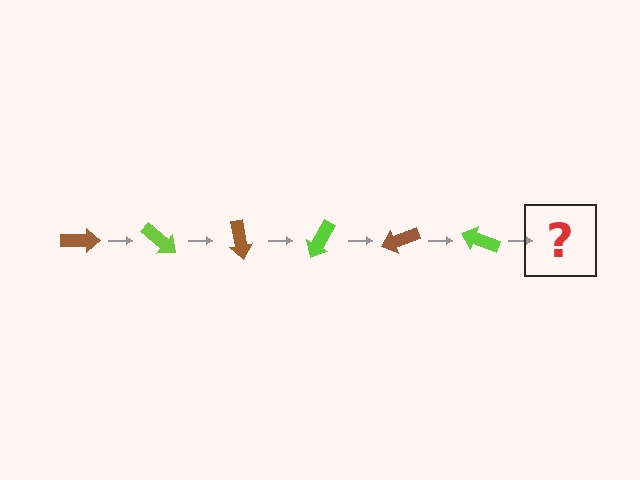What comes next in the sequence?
The next element should be a brown arrow, rotated 240 degrees from the start.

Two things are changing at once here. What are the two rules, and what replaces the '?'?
The two rules are that it rotates 40 degrees each step and the color cycles through brown and lime. The '?' should be a brown arrow, rotated 240 degrees from the start.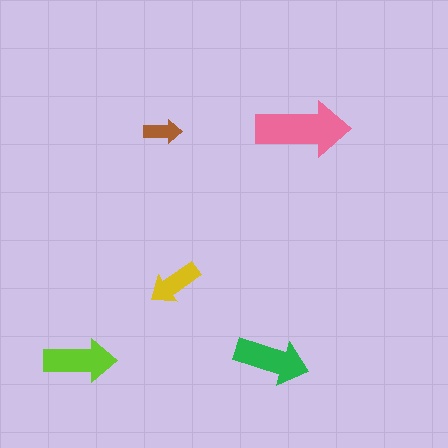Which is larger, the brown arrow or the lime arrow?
The lime one.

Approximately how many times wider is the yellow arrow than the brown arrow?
About 1.5 times wider.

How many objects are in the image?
There are 5 objects in the image.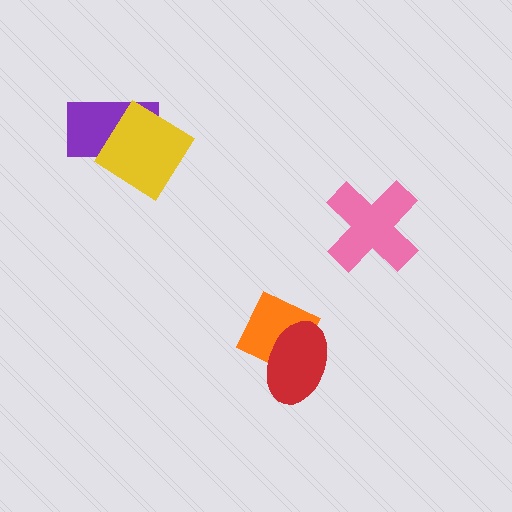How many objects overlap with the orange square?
1 object overlaps with the orange square.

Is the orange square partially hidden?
Yes, it is partially covered by another shape.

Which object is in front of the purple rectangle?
The yellow diamond is in front of the purple rectangle.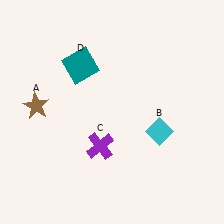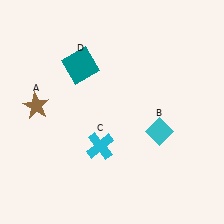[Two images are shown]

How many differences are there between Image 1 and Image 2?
There is 1 difference between the two images.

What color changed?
The cross (C) changed from purple in Image 1 to cyan in Image 2.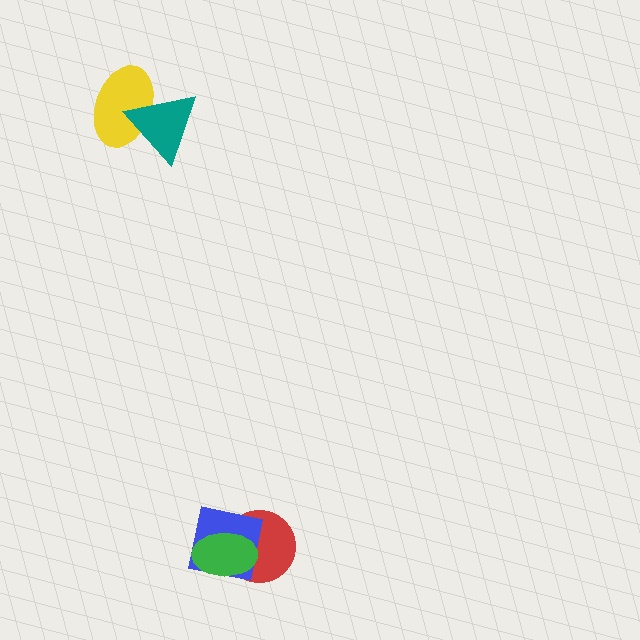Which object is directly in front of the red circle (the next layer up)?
The blue square is directly in front of the red circle.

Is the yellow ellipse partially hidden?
Yes, it is partially covered by another shape.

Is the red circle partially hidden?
Yes, it is partially covered by another shape.